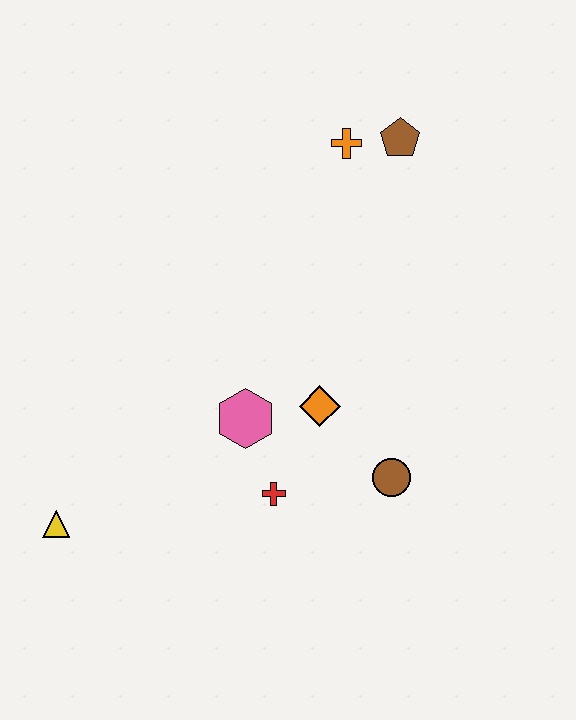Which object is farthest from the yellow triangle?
The brown pentagon is farthest from the yellow triangle.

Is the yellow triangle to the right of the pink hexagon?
No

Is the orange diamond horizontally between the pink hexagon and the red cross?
No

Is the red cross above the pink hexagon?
No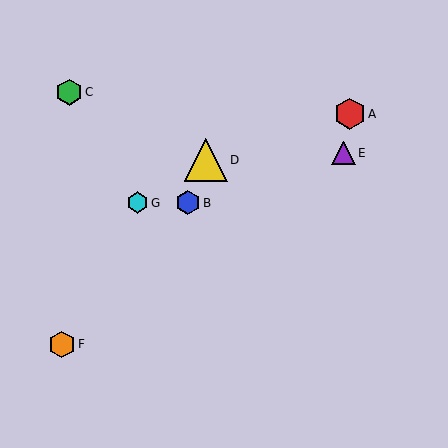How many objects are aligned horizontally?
2 objects (B, G) are aligned horizontally.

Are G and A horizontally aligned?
No, G is at y≈203 and A is at y≈114.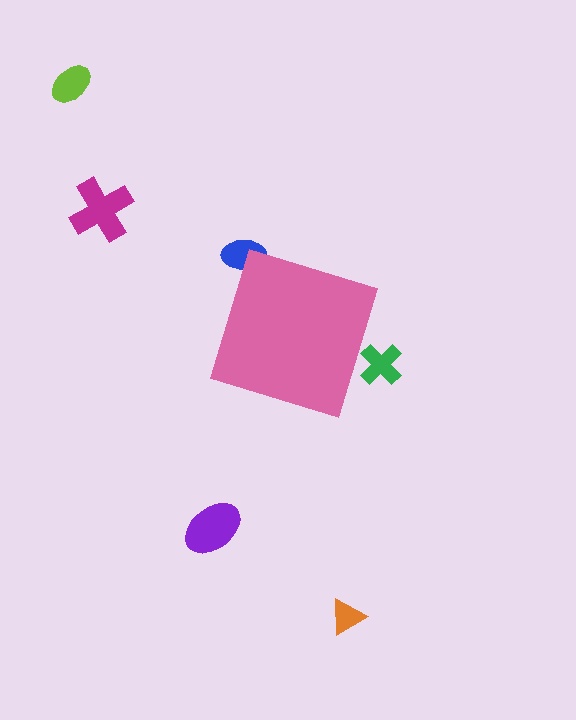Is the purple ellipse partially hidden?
No, the purple ellipse is fully visible.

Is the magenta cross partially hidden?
No, the magenta cross is fully visible.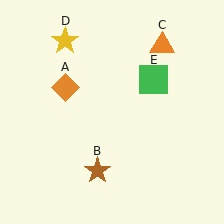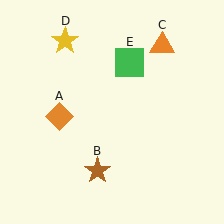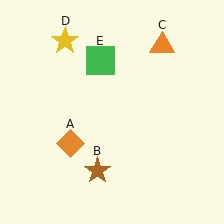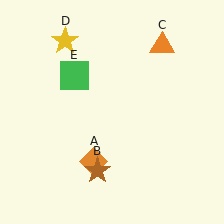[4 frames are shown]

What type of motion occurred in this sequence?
The orange diamond (object A), green square (object E) rotated counterclockwise around the center of the scene.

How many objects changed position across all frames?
2 objects changed position: orange diamond (object A), green square (object E).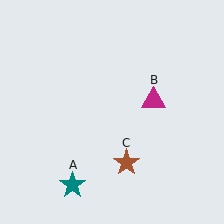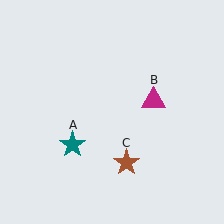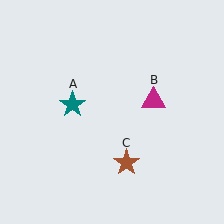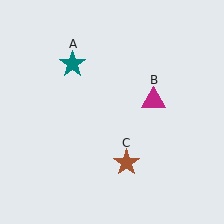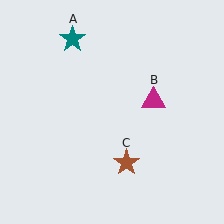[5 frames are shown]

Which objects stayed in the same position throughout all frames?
Magenta triangle (object B) and brown star (object C) remained stationary.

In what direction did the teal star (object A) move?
The teal star (object A) moved up.